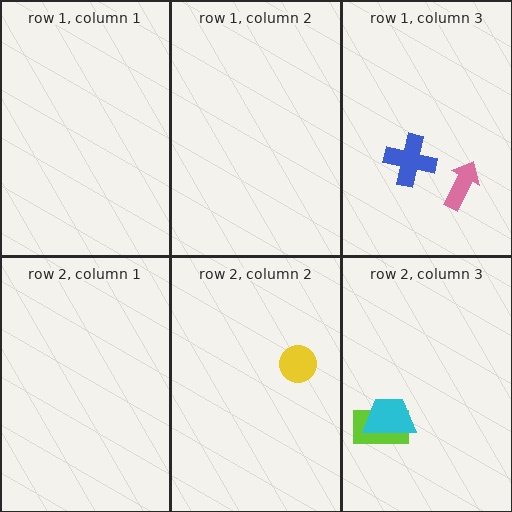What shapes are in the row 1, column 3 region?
The pink arrow, the blue cross.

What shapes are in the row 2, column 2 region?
The yellow circle.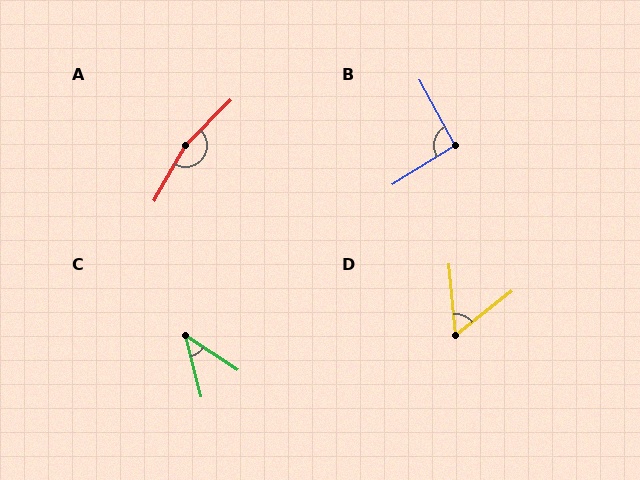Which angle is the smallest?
C, at approximately 43 degrees.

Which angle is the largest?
A, at approximately 164 degrees.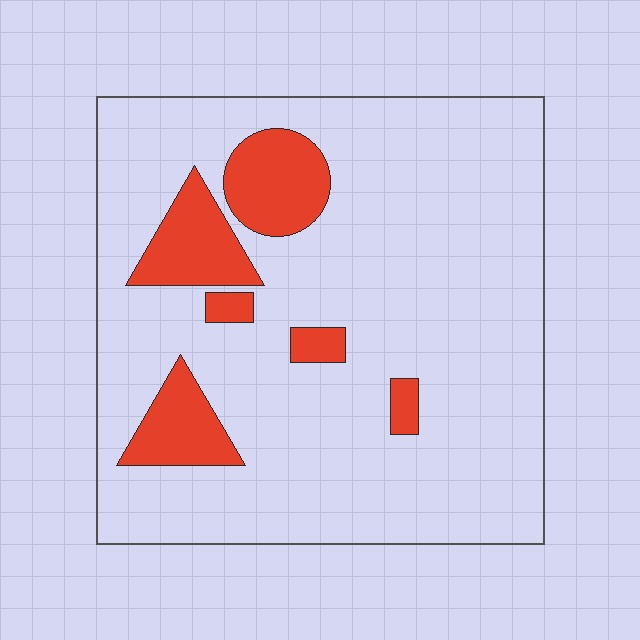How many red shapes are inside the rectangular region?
6.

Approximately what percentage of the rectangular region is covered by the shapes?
Approximately 15%.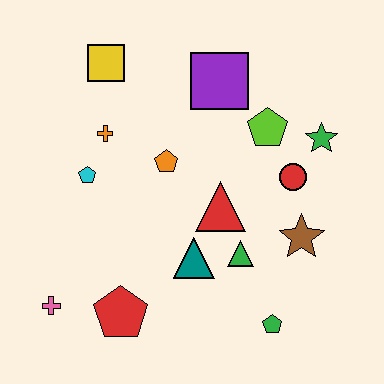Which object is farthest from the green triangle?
The yellow square is farthest from the green triangle.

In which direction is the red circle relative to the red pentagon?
The red circle is to the right of the red pentagon.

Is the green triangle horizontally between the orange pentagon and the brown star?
Yes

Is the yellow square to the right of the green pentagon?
No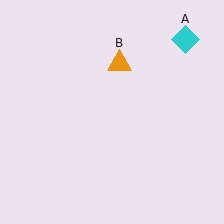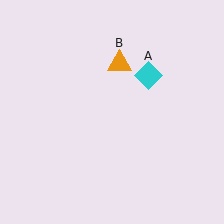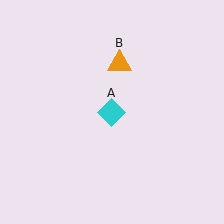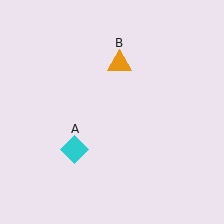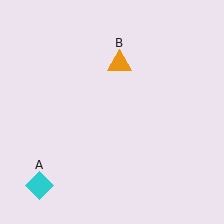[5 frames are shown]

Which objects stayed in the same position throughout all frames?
Orange triangle (object B) remained stationary.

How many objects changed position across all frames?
1 object changed position: cyan diamond (object A).